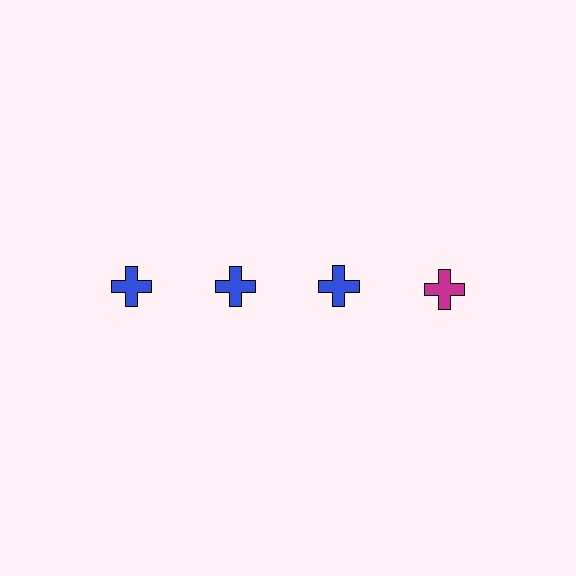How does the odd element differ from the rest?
It has a different color: magenta instead of blue.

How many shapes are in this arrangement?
There are 4 shapes arranged in a grid pattern.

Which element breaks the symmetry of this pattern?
The magenta cross in the top row, second from right column breaks the symmetry. All other shapes are blue crosses.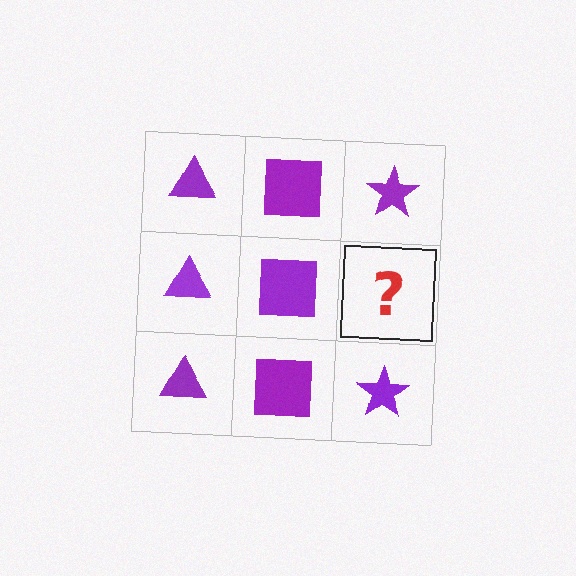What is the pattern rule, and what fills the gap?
The rule is that each column has a consistent shape. The gap should be filled with a purple star.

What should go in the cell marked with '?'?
The missing cell should contain a purple star.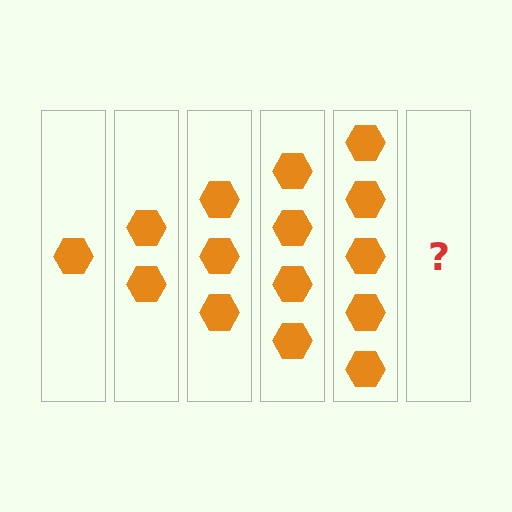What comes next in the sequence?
The next element should be 6 hexagons.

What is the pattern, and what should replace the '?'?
The pattern is that each step adds one more hexagon. The '?' should be 6 hexagons.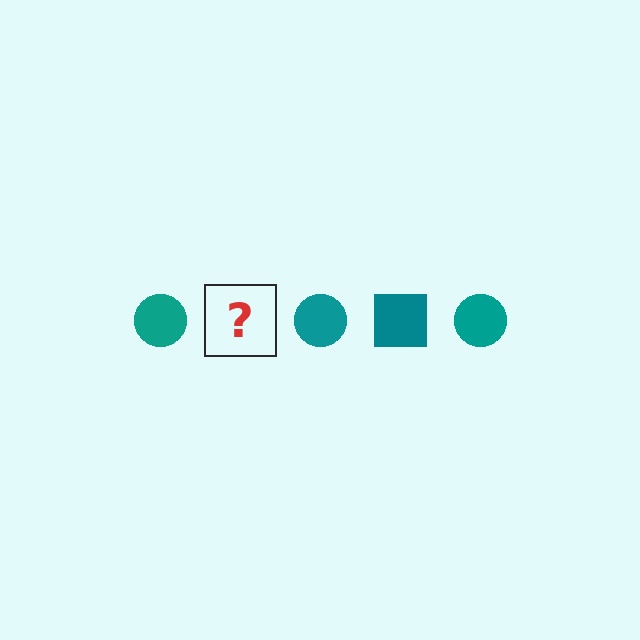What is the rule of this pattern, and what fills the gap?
The rule is that the pattern cycles through circle, square shapes in teal. The gap should be filled with a teal square.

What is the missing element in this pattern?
The missing element is a teal square.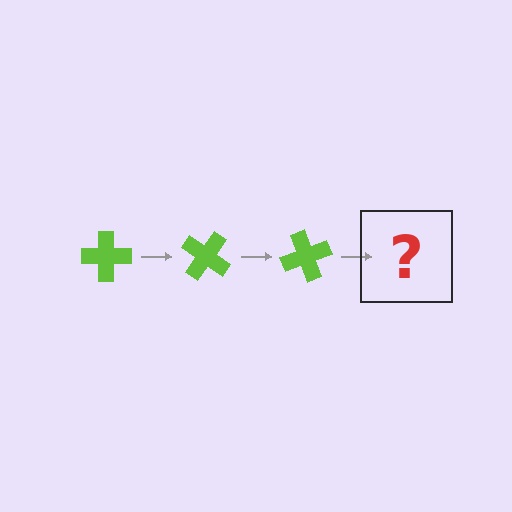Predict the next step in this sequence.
The next step is a lime cross rotated 105 degrees.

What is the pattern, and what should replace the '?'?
The pattern is that the cross rotates 35 degrees each step. The '?' should be a lime cross rotated 105 degrees.